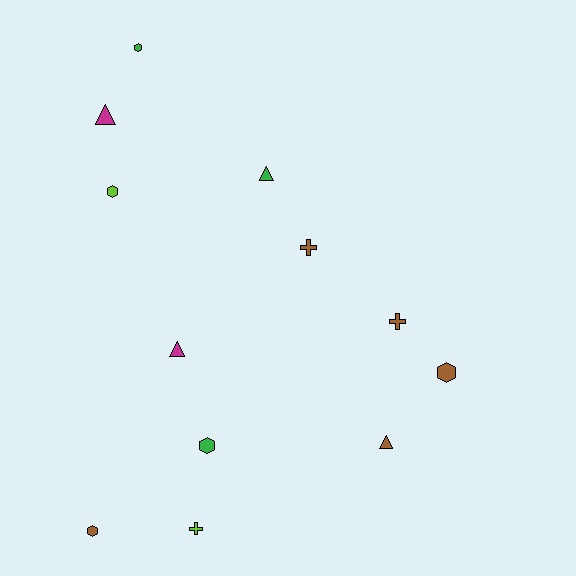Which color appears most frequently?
Brown, with 5 objects.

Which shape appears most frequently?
Hexagon, with 5 objects.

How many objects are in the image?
There are 12 objects.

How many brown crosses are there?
There are 2 brown crosses.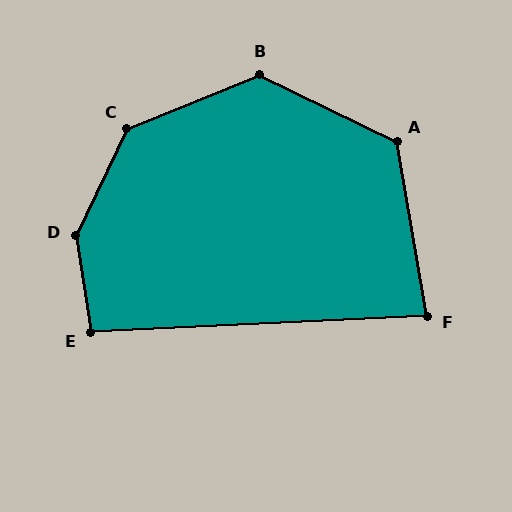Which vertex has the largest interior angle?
D, at approximately 145 degrees.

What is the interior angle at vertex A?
Approximately 126 degrees (obtuse).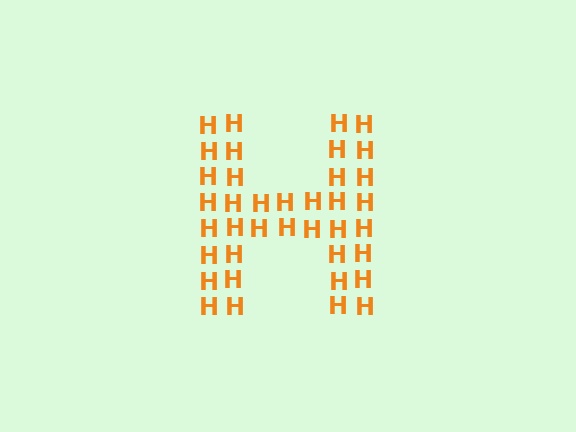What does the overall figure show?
The overall figure shows the letter H.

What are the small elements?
The small elements are letter H's.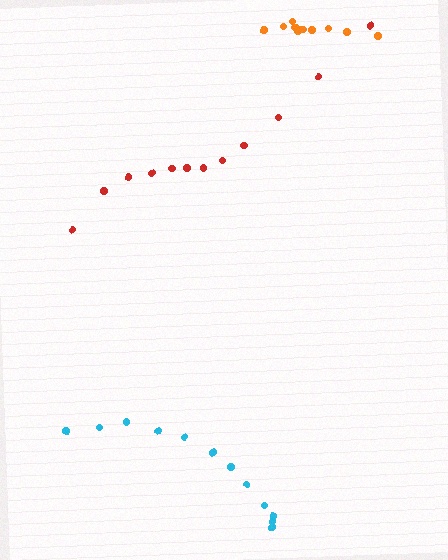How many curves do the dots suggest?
There are 3 distinct paths.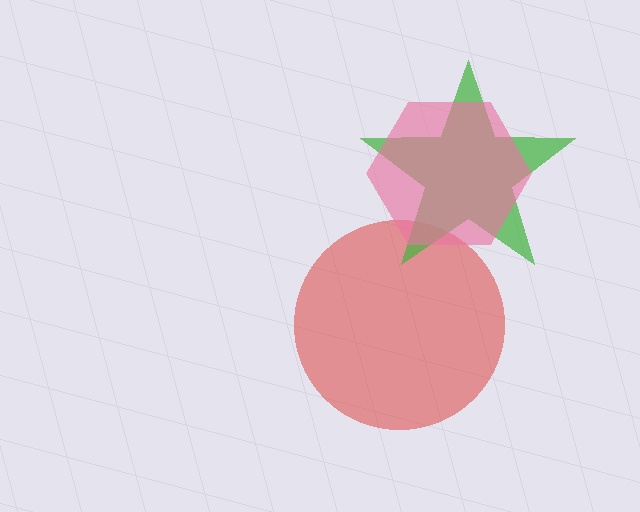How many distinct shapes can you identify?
There are 3 distinct shapes: a red circle, a green star, a pink hexagon.